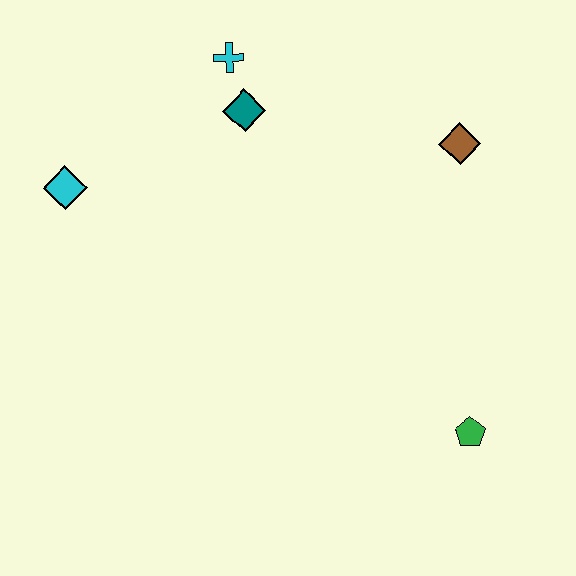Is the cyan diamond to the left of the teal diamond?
Yes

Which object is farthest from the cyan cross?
The green pentagon is farthest from the cyan cross.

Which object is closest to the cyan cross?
The teal diamond is closest to the cyan cross.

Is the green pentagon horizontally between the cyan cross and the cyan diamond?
No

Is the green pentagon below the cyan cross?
Yes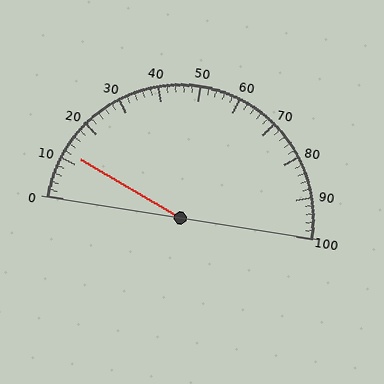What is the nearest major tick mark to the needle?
The nearest major tick mark is 10.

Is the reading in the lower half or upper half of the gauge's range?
The reading is in the lower half of the range (0 to 100).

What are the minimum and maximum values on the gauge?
The gauge ranges from 0 to 100.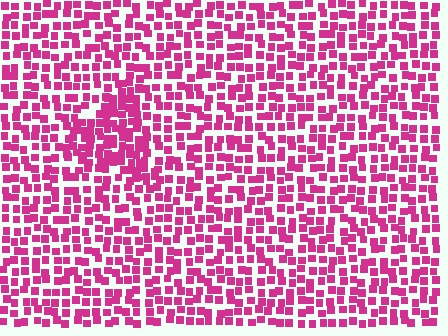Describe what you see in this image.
The image contains small magenta elements arranged at two different densities. A triangle-shaped region is visible where the elements are more densely packed than the surrounding area.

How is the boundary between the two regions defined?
The boundary is defined by a change in element density (approximately 1.7x ratio). All elements are the same color, size, and shape.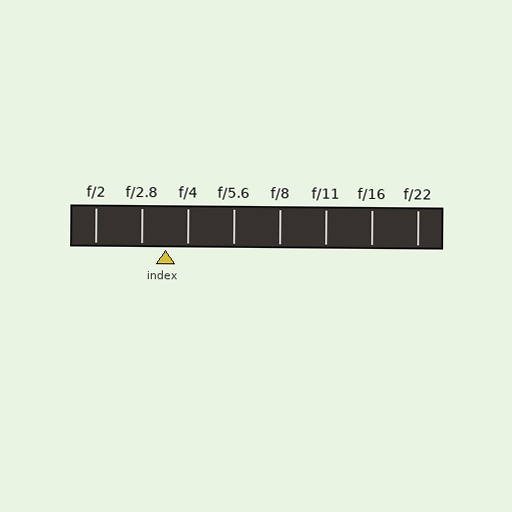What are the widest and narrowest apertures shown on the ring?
The widest aperture shown is f/2 and the narrowest is f/22.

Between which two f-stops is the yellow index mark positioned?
The index mark is between f/2.8 and f/4.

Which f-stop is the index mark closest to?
The index mark is closest to f/4.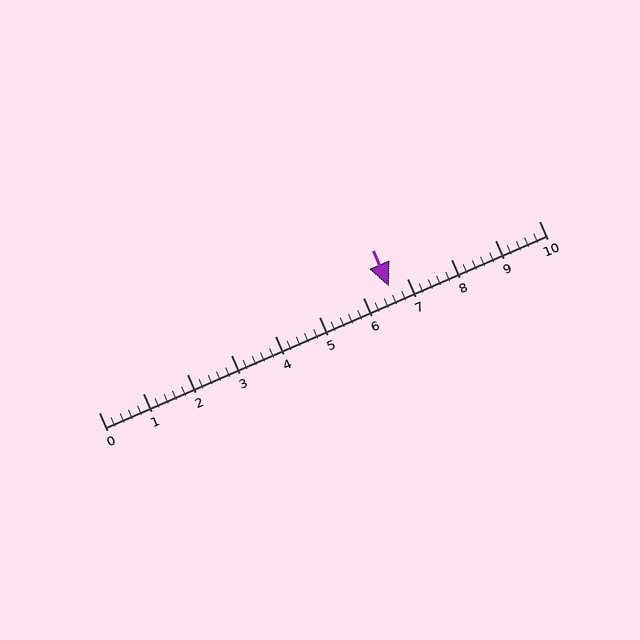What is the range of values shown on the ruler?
The ruler shows values from 0 to 10.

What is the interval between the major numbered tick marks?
The major tick marks are spaced 1 units apart.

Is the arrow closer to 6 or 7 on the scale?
The arrow is closer to 7.